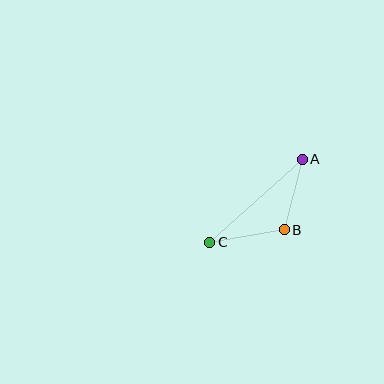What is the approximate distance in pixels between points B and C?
The distance between B and C is approximately 75 pixels.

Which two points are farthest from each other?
Points A and C are farthest from each other.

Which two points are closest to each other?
Points A and B are closest to each other.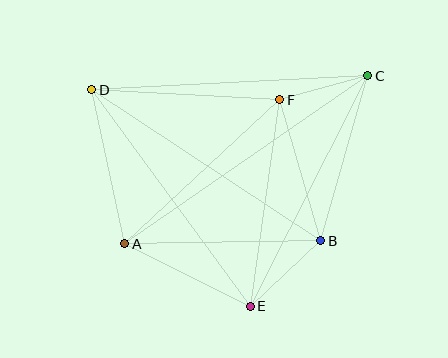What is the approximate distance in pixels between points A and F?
The distance between A and F is approximately 212 pixels.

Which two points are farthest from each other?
Points A and C are farthest from each other.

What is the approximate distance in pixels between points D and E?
The distance between D and E is approximately 268 pixels.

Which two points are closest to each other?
Points C and F are closest to each other.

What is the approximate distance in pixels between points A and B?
The distance between A and B is approximately 196 pixels.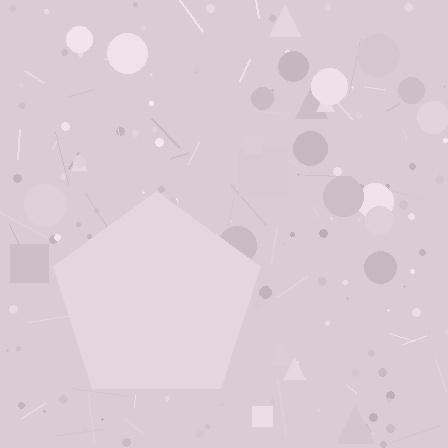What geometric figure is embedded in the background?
A pentagon is embedded in the background.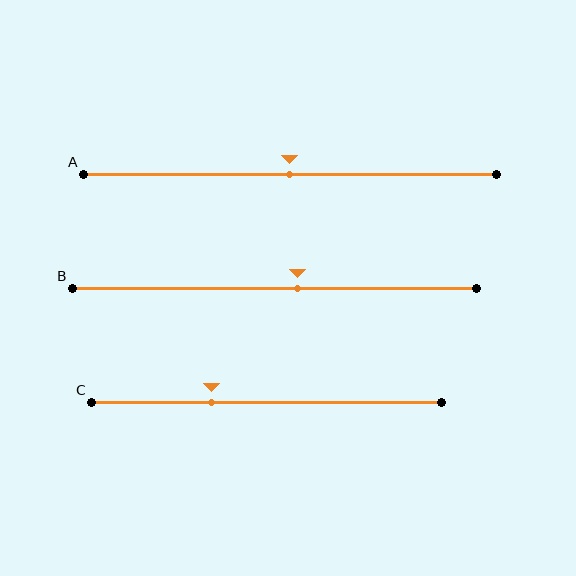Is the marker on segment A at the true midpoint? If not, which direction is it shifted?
Yes, the marker on segment A is at the true midpoint.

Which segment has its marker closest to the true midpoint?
Segment A has its marker closest to the true midpoint.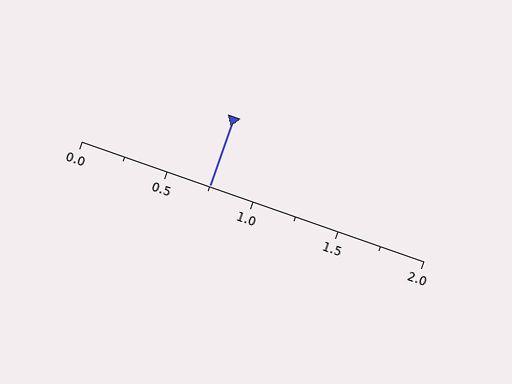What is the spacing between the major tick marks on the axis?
The major ticks are spaced 0.5 apart.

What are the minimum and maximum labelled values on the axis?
The axis runs from 0.0 to 2.0.